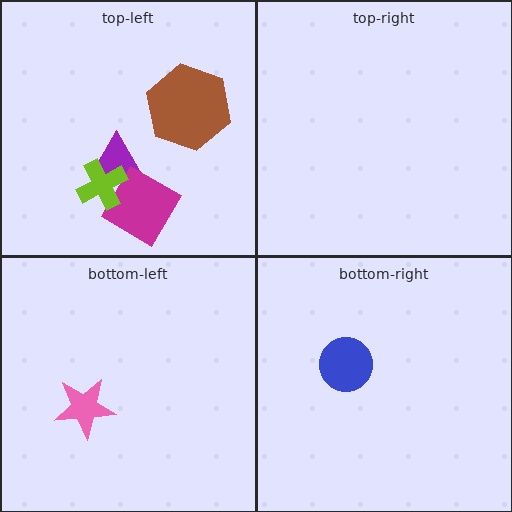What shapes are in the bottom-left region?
The pink star.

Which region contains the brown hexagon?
The top-left region.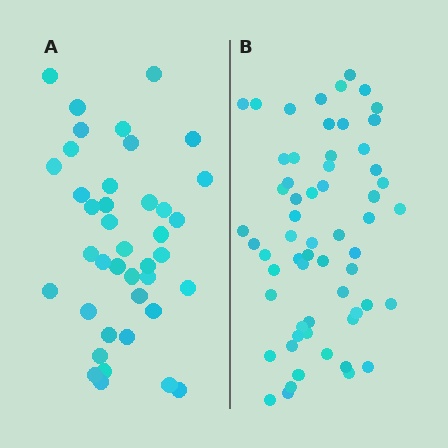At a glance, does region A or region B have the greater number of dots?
Region B (the right region) has more dots.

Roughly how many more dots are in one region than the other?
Region B has approximately 20 more dots than region A.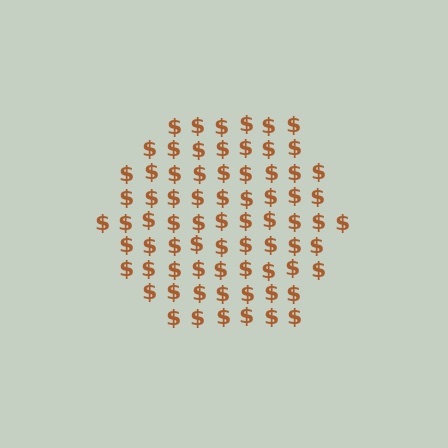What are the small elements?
The small elements are dollar signs.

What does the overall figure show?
The overall figure shows a hexagon.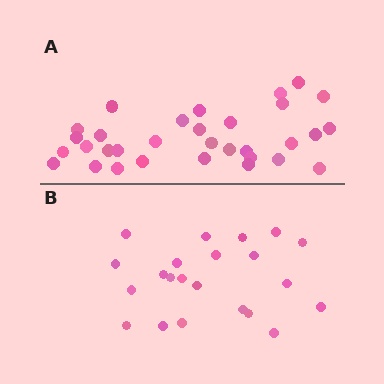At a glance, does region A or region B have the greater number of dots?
Region A (the top region) has more dots.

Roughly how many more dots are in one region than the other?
Region A has roughly 10 or so more dots than region B.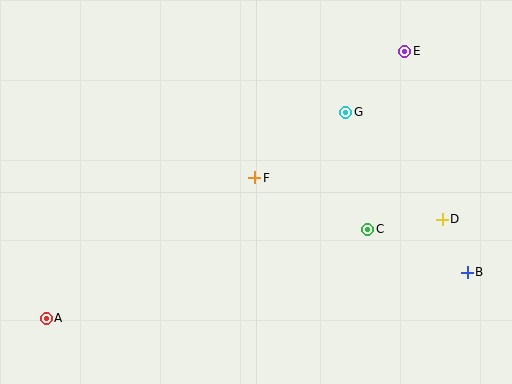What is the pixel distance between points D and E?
The distance between D and E is 172 pixels.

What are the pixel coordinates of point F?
Point F is at (255, 178).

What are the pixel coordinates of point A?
Point A is at (46, 318).